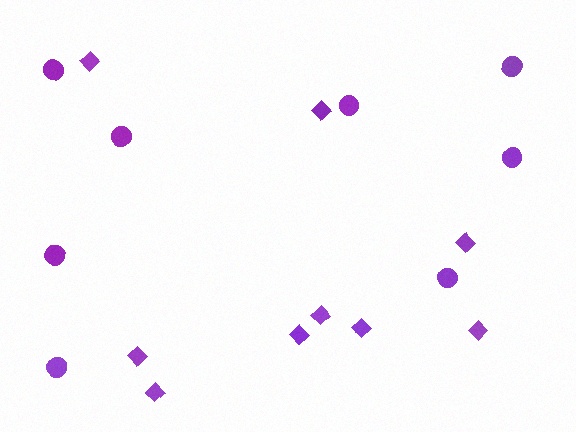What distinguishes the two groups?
There are 2 groups: one group of circles (8) and one group of diamonds (9).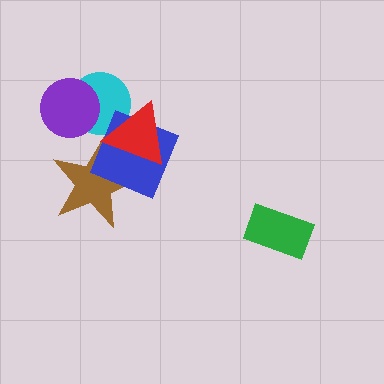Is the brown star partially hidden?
Yes, it is partially covered by another shape.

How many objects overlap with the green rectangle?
0 objects overlap with the green rectangle.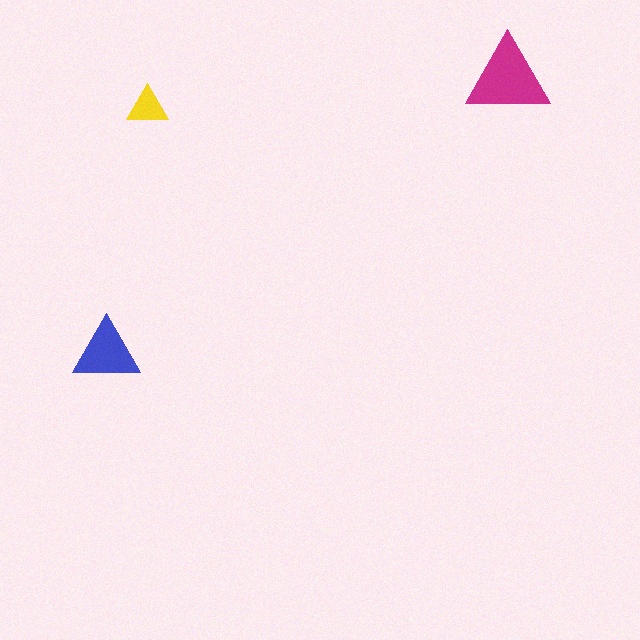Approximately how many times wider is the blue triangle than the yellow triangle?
About 1.5 times wider.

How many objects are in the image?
There are 3 objects in the image.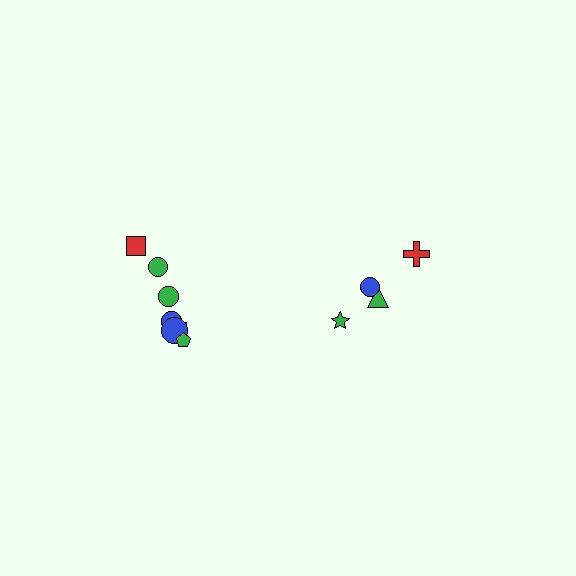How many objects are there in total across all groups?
There are 11 objects.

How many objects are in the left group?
There are 7 objects.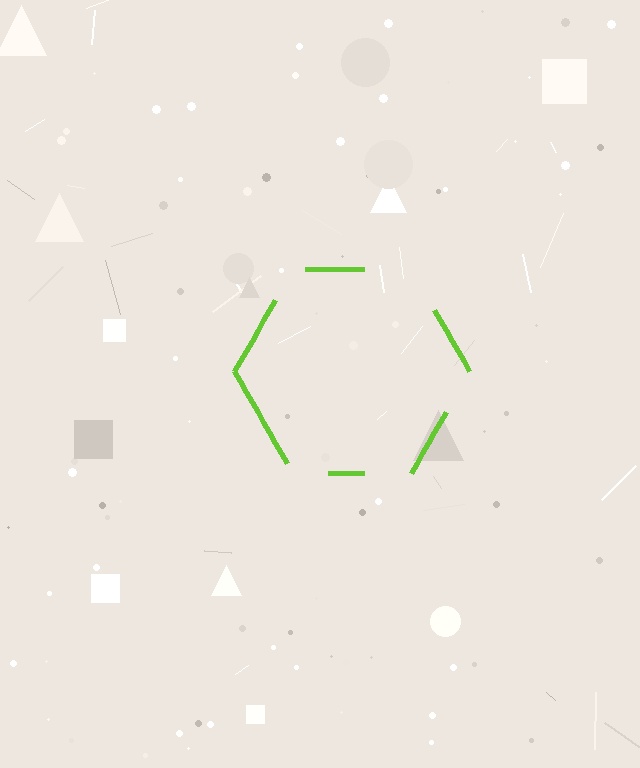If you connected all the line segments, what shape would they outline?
They would outline a hexagon.